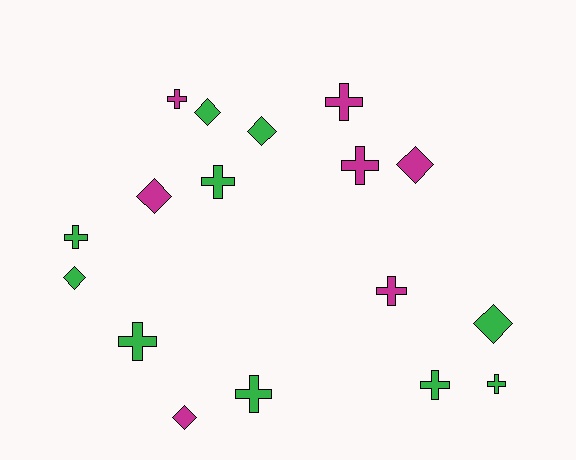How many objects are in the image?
There are 17 objects.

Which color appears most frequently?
Green, with 10 objects.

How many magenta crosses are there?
There are 4 magenta crosses.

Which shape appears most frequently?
Cross, with 10 objects.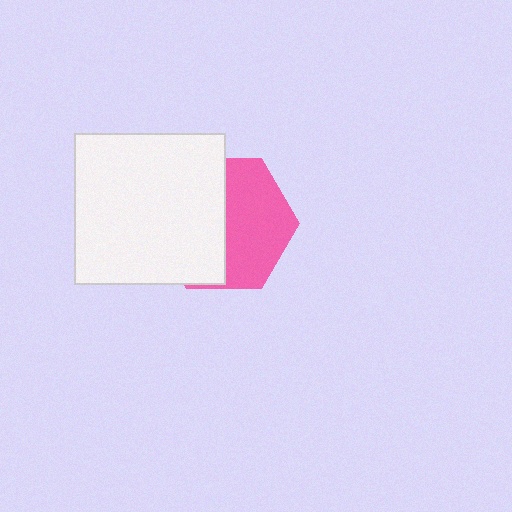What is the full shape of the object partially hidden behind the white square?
The partially hidden object is a pink hexagon.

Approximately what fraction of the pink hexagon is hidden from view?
Roughly 50% of the pink hexagon is hidden behind the white square.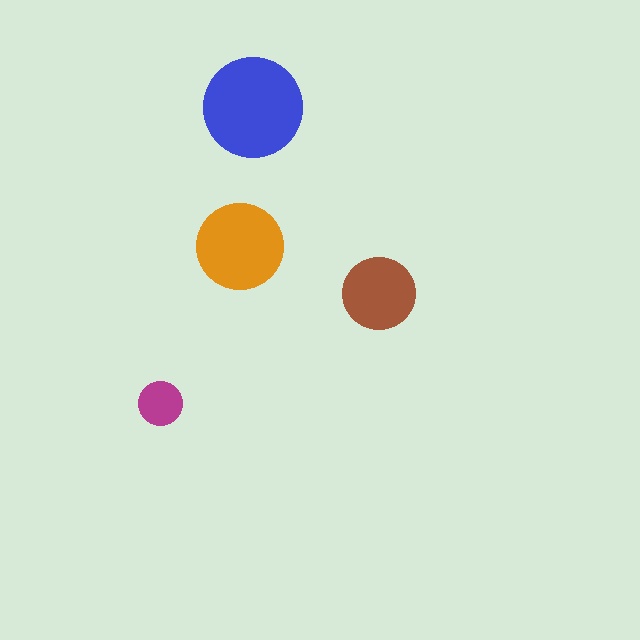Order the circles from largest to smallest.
the blue one, the orange one, the brown one, the magenta one.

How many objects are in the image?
There are 4 objects in the image.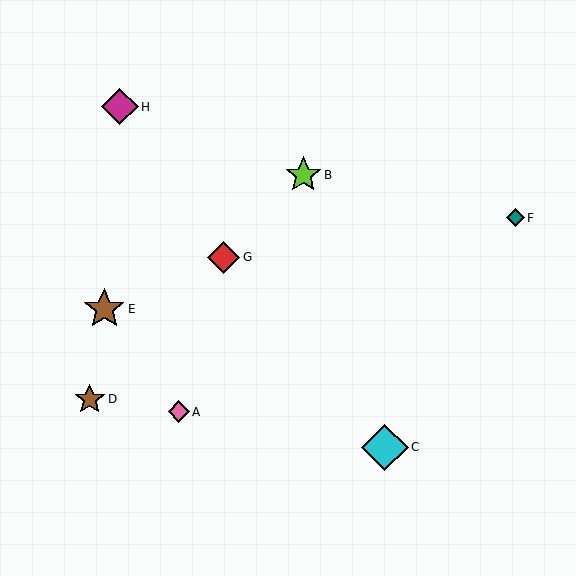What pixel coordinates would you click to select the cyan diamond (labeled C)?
Click at (385, 447) to select the cyan diamond C.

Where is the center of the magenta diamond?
The center of the magenta diamond is at (120, 107).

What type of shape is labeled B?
Shape B is a lime star.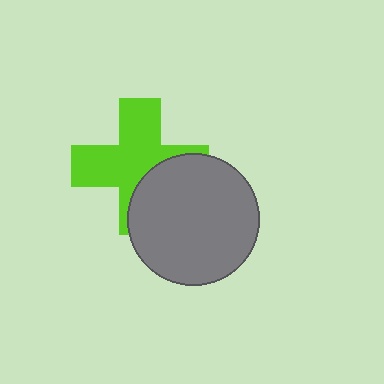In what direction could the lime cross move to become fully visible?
The lime cross could move toward the upper-left. That would shift it out from behind the gray circle entirely.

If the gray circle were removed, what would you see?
You would see the complete lime cross.